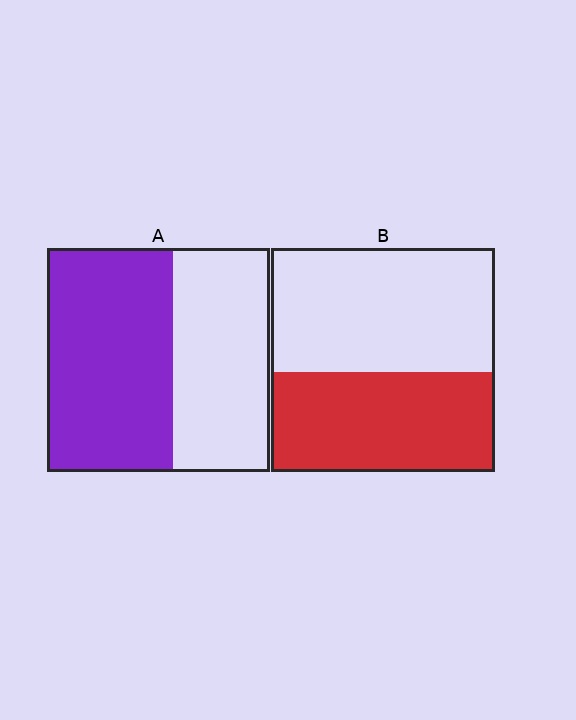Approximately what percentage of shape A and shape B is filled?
A is approximately 55% and B is approximately 45%.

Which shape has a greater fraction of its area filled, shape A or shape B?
Shape A.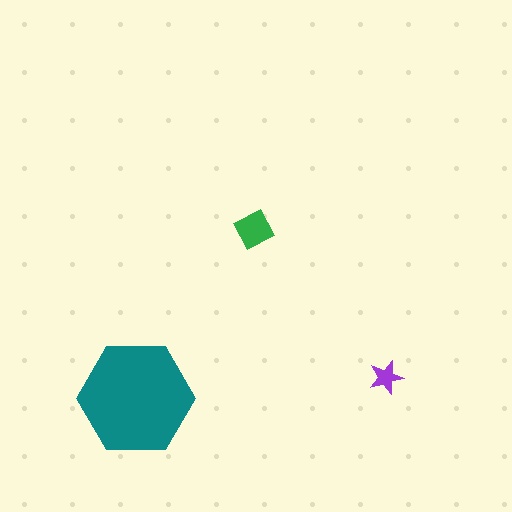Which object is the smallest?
The purple star.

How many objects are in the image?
There are 3 objects in the image.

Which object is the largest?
The teal hexagon.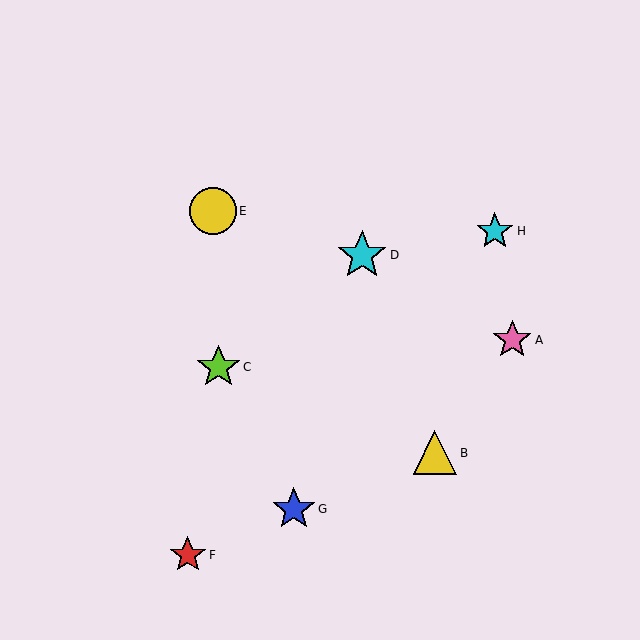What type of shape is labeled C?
Shape C is a lime star.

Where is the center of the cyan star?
The center of the cyan star is at (495, 231).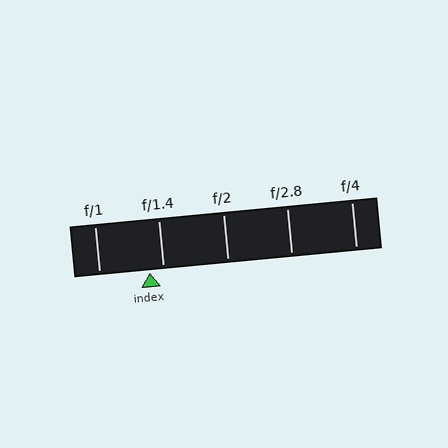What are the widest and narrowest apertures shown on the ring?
The widest aperture shown is f/1 and the narrowest is f/4.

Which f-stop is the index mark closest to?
The index mark is closest to f/1.4.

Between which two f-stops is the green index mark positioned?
The index mark is between f/1 and f/1.4.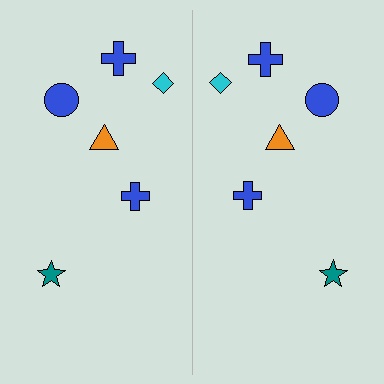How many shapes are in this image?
There are 12 shapes in this image.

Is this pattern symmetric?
Yes, this pattern has bilateral (reflection) symmetry.